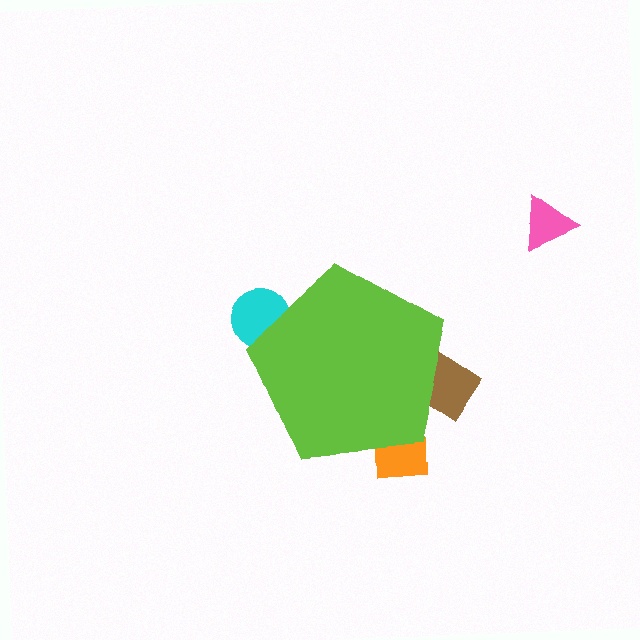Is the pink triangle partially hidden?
No, the pink triangle is fully visible.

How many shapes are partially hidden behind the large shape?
3 shapes are partially hidden.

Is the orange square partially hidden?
Yes, the orange square is partially hidden behind the lime pentagon.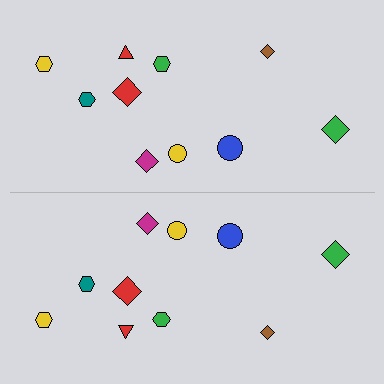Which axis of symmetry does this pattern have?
The pattern has a horizontal axis of symmetry running through the center of the image.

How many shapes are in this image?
There are 20 shapes in this image.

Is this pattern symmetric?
Yes, this pattern has bilateral (reflection) symmetry.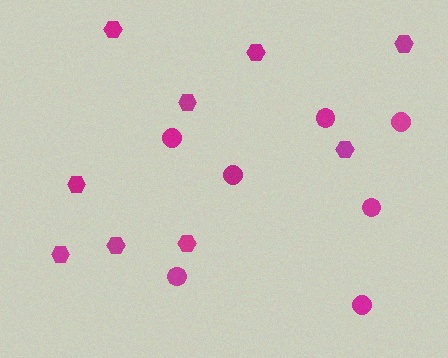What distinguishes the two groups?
There are 2 groups: one group of hexagons (9) and one group of circles (7).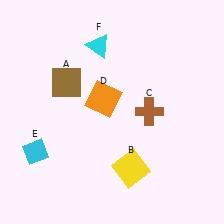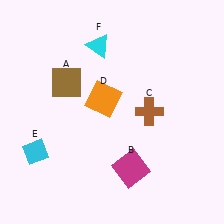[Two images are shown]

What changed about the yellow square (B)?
In Image 1, B is yellow. In Image 2, it changed to magenta.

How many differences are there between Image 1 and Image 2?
There is 1 difference between the two images.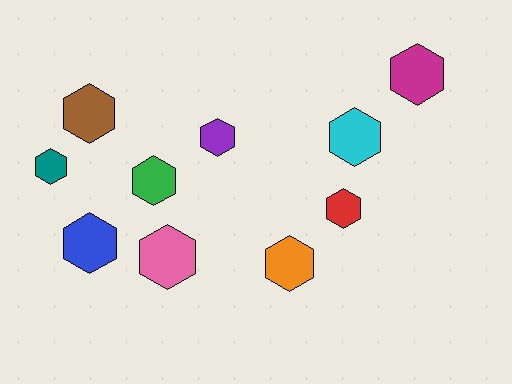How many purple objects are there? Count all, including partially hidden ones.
There is 1 purple object.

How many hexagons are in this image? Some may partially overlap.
There are 10 hexagons.